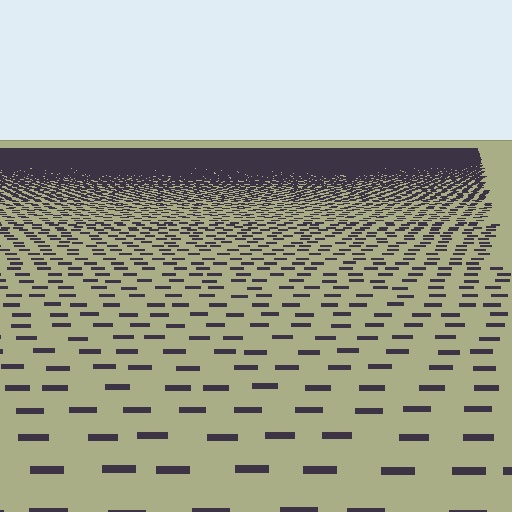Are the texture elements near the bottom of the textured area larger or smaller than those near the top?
Larger. Near the bottom, elements are closer to the viewer and appear at a bigger on-screen size.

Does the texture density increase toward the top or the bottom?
Density increases toward the top.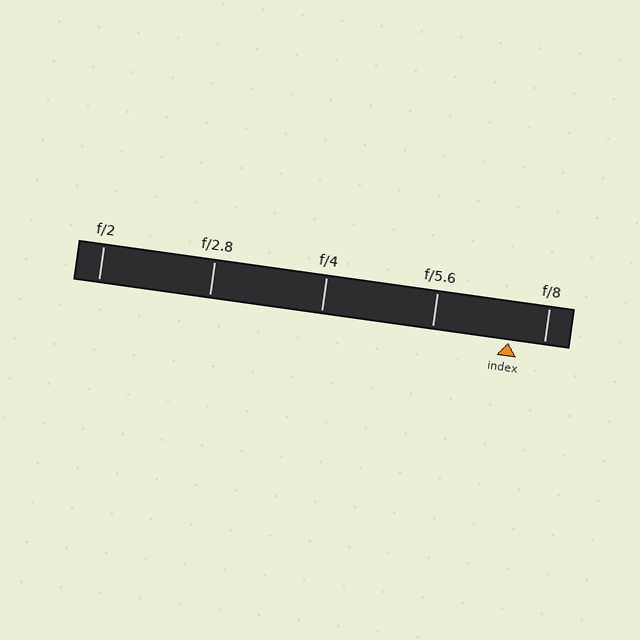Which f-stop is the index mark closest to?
The index mark is closest to f/8.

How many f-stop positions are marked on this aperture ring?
There are 5 f-stop positions marked.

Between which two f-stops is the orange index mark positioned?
The index mark is between f/5.6 and f/8.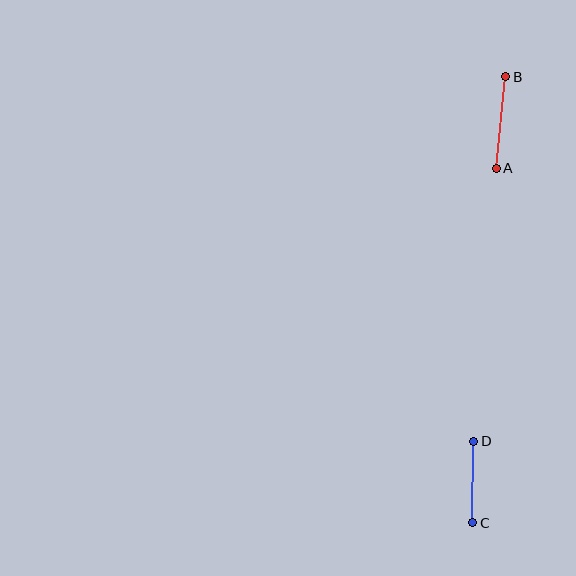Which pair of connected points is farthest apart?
Points A and B are farthest apart.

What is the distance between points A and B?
The distance is approximately 92 pixels.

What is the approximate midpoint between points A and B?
The midpoint is at approximately (501, 123) pixels.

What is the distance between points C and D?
The distance is approximately 82 pixels.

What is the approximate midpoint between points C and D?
The midpoint is at approximately (473, 482) pixels.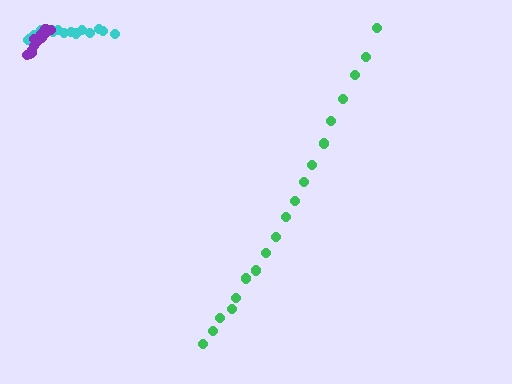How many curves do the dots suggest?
There are 3 distinct paths.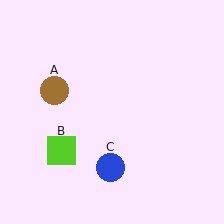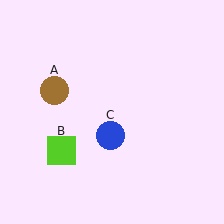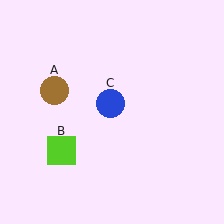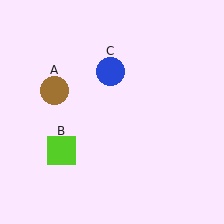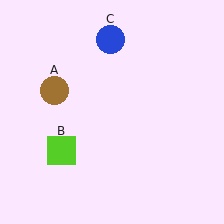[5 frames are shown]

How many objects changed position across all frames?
1 object changed position: blue circle (object C).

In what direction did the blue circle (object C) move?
The blue circle (object C) moved up.